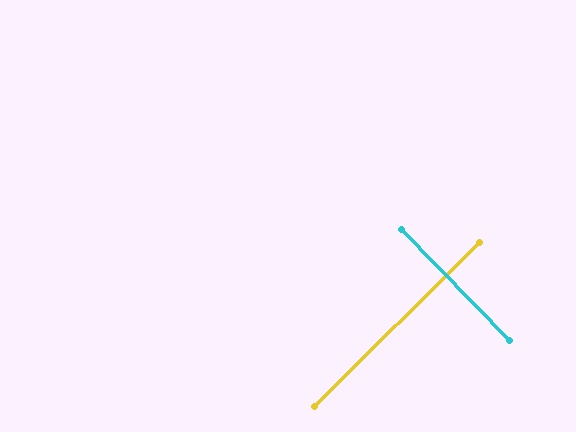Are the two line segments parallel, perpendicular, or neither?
Perpendicular — they meet at approximately 89°.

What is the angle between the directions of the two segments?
Approximately 89 degrees.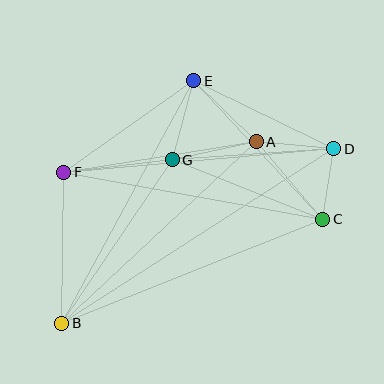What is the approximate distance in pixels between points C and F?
The distance between C and F is approximately 263 pixels.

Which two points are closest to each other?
Points C and D are closest to each other.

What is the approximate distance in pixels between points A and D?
The distance between A and D is approximately 78 pixels.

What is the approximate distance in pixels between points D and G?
The distance between D and G is approximately 162 pixels.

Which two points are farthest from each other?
Points B and D are farthest from each other.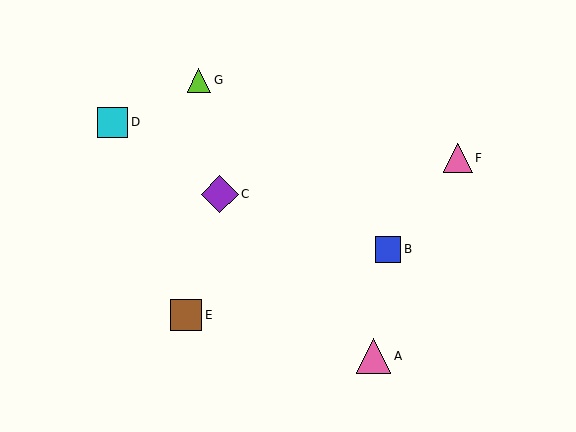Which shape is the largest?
The purple diamond (labeled C) is the largest.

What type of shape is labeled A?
Shape A is a pink triangle.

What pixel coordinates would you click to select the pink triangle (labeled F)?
Click at (458, 158) to select the pink triangle F.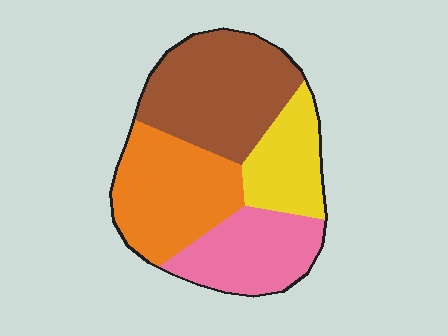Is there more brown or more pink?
Brown.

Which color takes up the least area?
Yellow, at roughly 15%.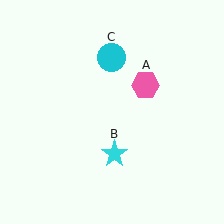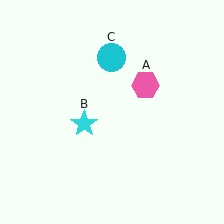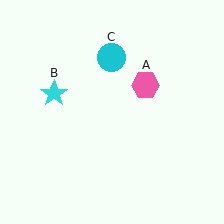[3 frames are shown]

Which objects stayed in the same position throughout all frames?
Pink hexagon (object A) and cyan circle (object C) remained stationary.